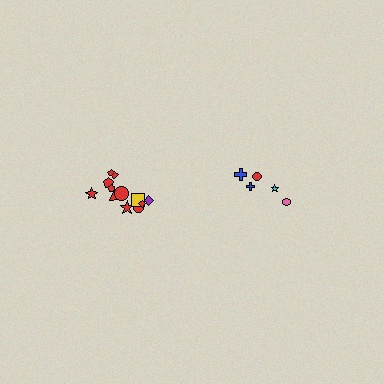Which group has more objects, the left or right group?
The left group.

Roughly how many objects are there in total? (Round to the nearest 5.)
Roughly 15 objects in total.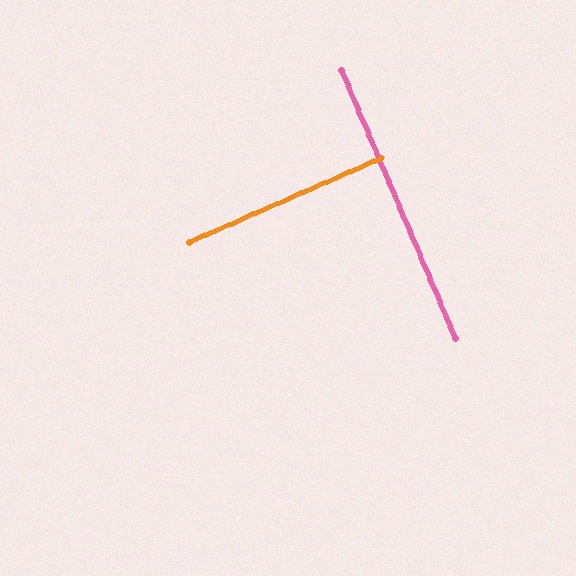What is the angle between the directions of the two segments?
Approximately 89 degrees.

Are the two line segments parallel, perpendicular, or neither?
Perpendicular — they meet at approximately 89°.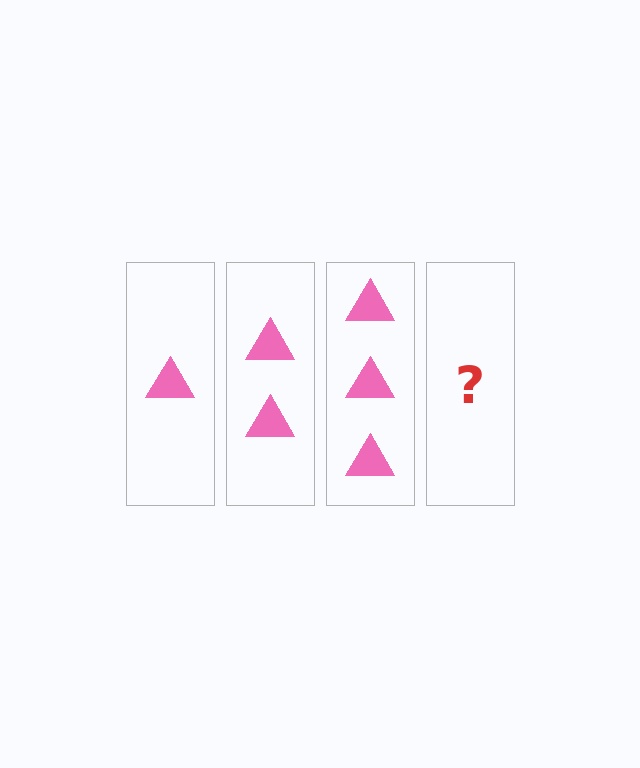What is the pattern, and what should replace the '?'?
The pattern is that each step adds one more triangle. The '?' should be 4 triangles.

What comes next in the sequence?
The next element should be 4 triangles.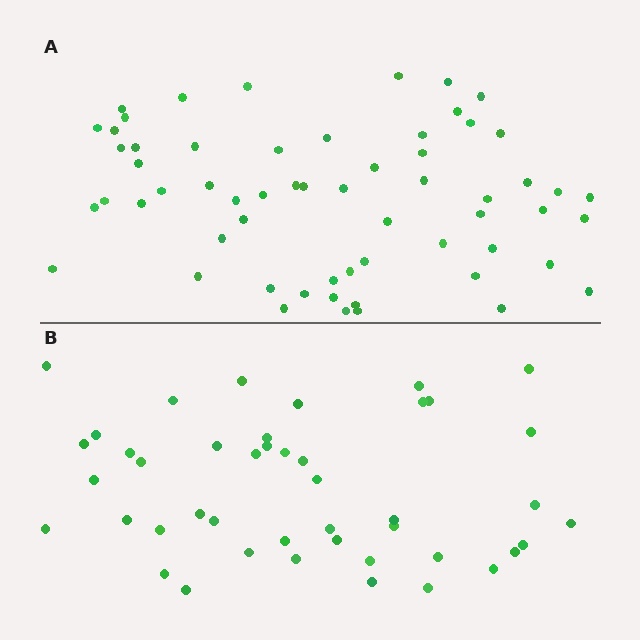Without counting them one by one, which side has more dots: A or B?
Region A (the top region) has more dots.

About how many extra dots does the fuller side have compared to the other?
Region A has approximately 15 more dots than region B.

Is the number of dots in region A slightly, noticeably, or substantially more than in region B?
Region A has noticeably more, but not dramatically so. The ratio is roughly 1.4 to 1.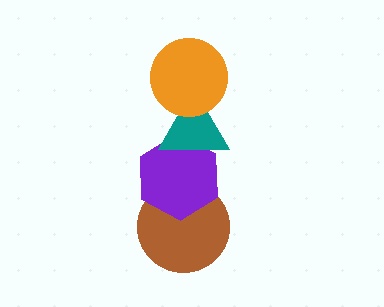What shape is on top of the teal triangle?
The orange circle is on top of the teal triangle.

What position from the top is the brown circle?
The brown circle is 4th from the top.